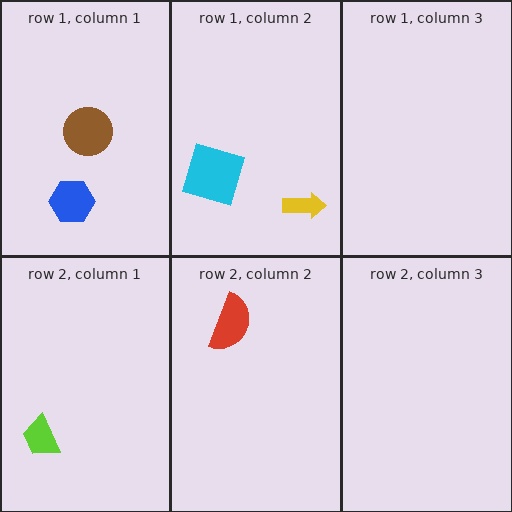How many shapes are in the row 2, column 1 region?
1.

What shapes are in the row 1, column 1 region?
The brown circle, the blue hexagon.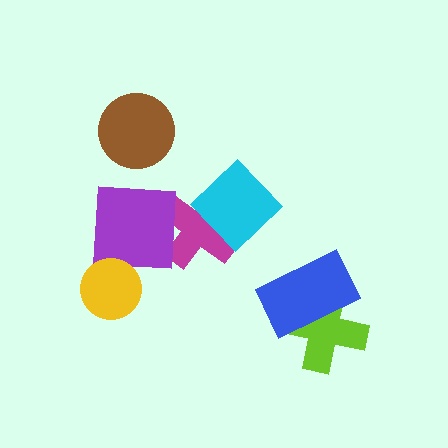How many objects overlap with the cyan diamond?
1 object overlaps with the cyan diamond.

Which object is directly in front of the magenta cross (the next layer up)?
The cyan diamond is directly in front of the magenta cross.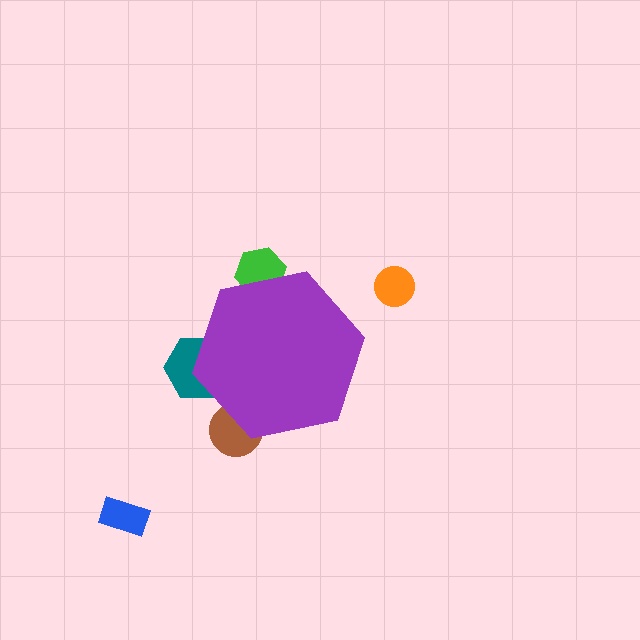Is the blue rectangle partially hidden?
No, the blue rectangle is fully visible.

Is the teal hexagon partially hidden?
Yes, the teal hexagon is partially hidden behind the purple hexagon.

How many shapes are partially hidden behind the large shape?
3 shapes are partially hidden.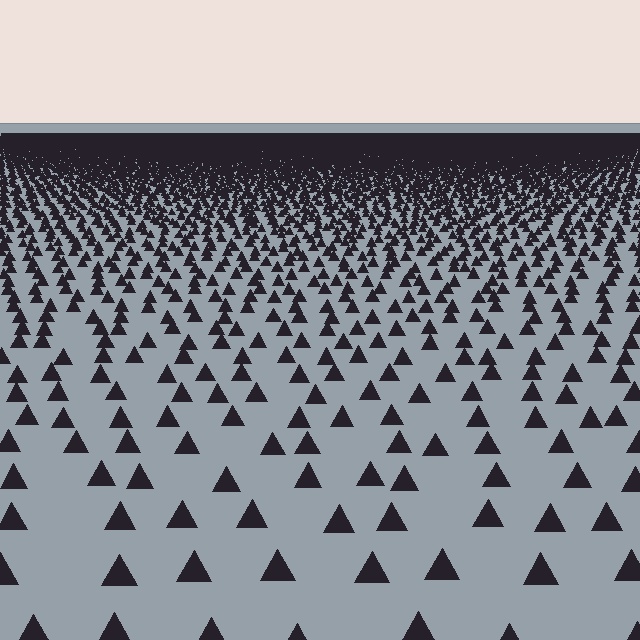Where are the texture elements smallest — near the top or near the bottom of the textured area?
Near the top.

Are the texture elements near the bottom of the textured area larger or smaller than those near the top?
Larger. Near the bottom, elements are closer to the viewer and appear at a bigger on-screen size.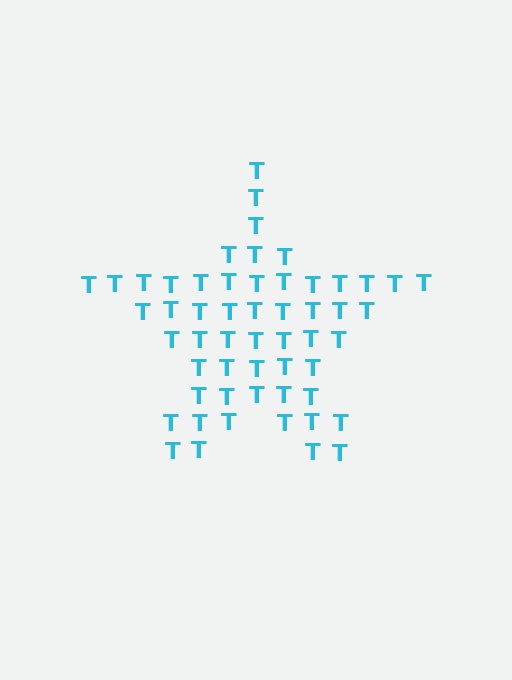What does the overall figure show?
The overall figure shows a star.